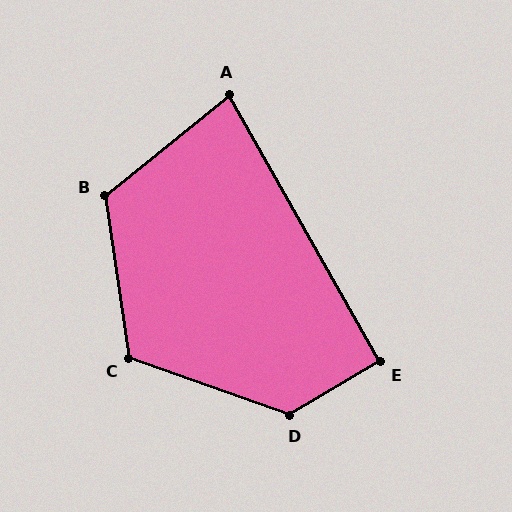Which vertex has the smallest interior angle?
A, at approximately 81 degrees.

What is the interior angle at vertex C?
Approximately 118 degrees (obtuse).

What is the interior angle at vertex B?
Approximately 120 degrees (obtuse).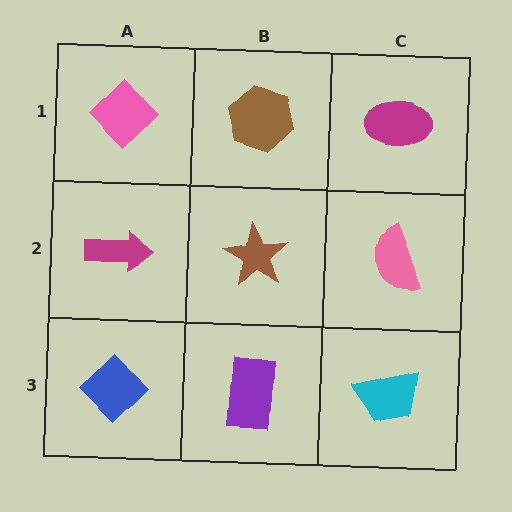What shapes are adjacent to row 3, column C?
A pink semicircle (row 2, column C), a purple rectangle (row 3, column B).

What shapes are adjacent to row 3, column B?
A brown star (row 2, column B), a blue diamond (row 3, column A), a cyan trapezoid (row 3, column C).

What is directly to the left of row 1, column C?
A brown hexagon.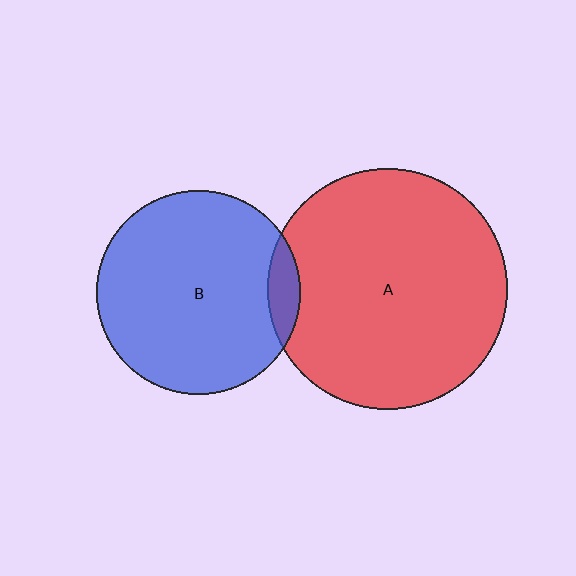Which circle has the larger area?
Circle A (red).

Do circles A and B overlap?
Yes.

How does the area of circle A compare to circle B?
Approximately 1.4 times.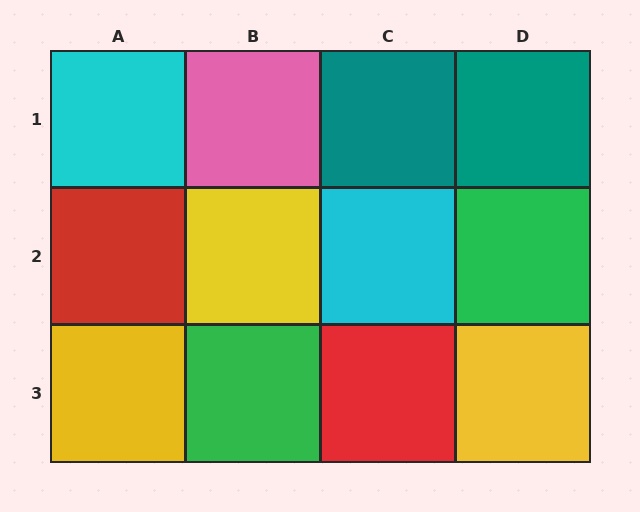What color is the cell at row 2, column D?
Green.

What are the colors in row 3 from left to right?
Yellow, green, red, yellow.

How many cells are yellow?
3 cells are yellow.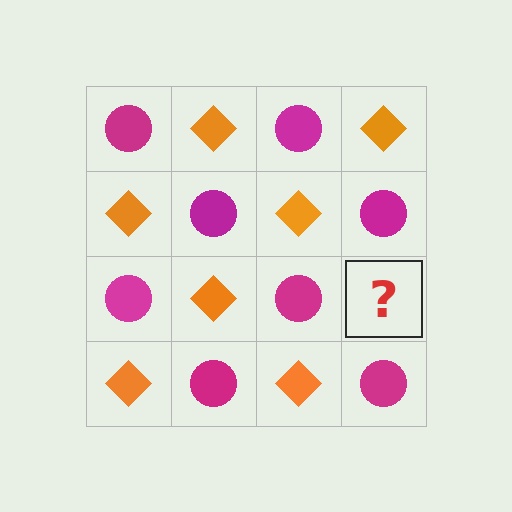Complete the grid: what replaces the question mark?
The question mark should be replaced with an orange diamond.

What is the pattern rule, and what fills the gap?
The rule is that it alternates magenta circle and orange diamond in a checkerboard pattern. The gap should be filled with an orange diamond.